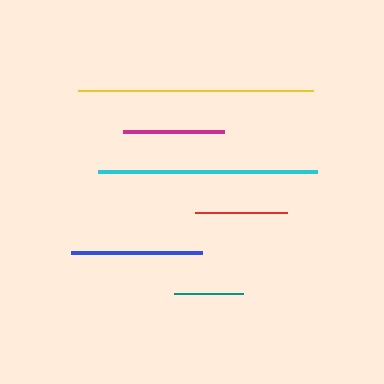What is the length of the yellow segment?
The yellow segment is approximately 236 pixels long.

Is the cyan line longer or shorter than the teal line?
The cyan line is longer than the teal line.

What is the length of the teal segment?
The teal segment is approximately 68 pixels long.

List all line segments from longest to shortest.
From longest to shortest: yellow, cyan, blue, magenta, red, teal.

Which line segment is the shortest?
The teal line is the shortest at approximately 68 pixels.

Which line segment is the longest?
The yellow line is the longest at approximately 236 pixels.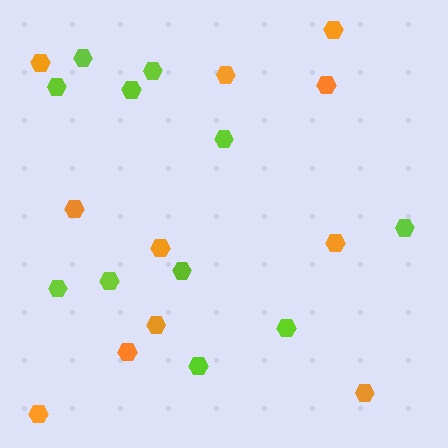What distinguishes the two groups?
There are 2 groups: one group of lime hexagons (11) and one group of orange hexagons (11).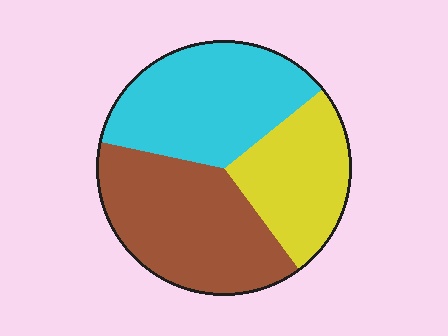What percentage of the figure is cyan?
Cyan covers around 35% of the figure.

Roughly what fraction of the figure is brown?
Brown takes up between a quarter and a half of the figure.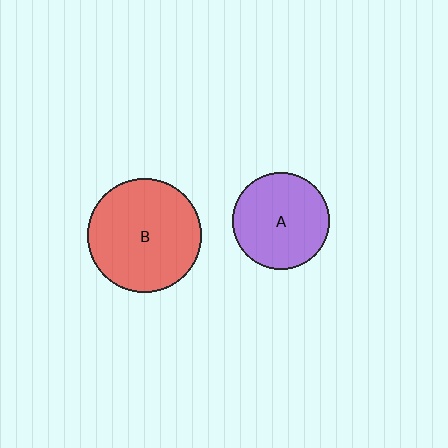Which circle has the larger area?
Circle B (red).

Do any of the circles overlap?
No, none of the circles overlap.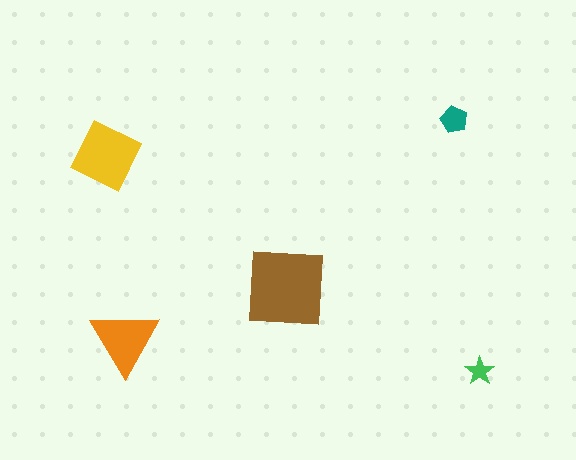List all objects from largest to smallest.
The brown square, the yellow square, the orange triangle, the teal pentagon, the green star.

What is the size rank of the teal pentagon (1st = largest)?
4th.